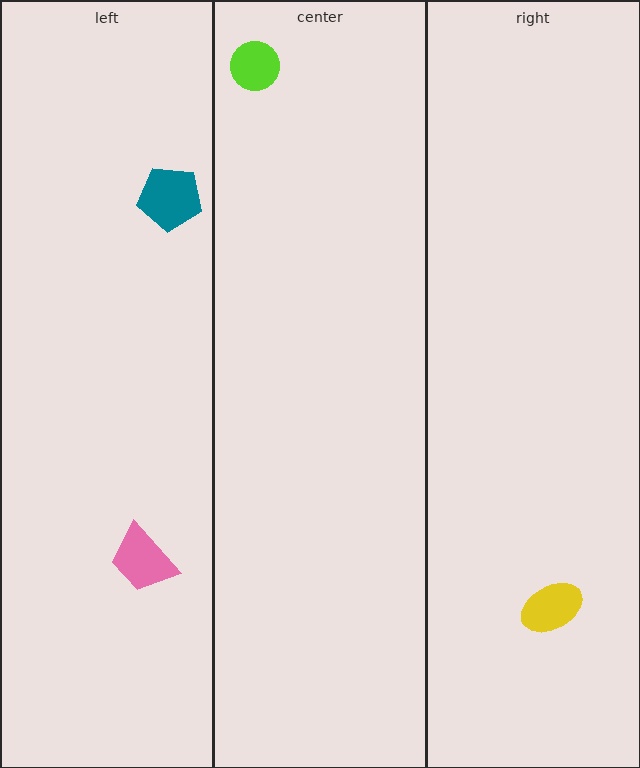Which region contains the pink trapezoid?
The left region.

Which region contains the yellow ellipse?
The right region.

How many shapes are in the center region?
1.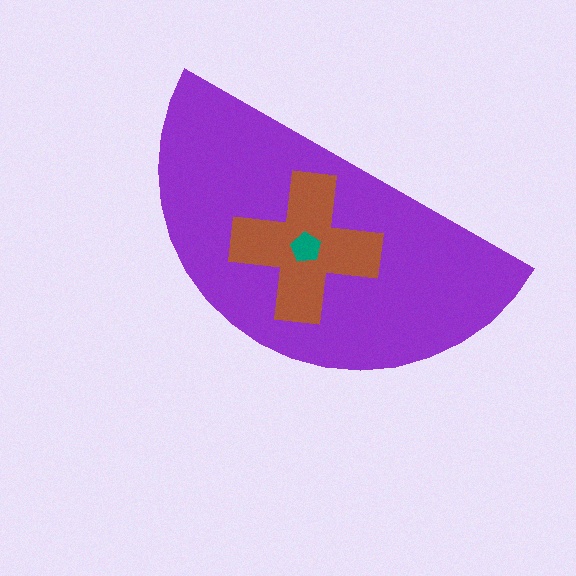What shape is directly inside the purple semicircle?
The brown cross.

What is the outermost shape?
The purple semicircle.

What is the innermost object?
The teal pentagon.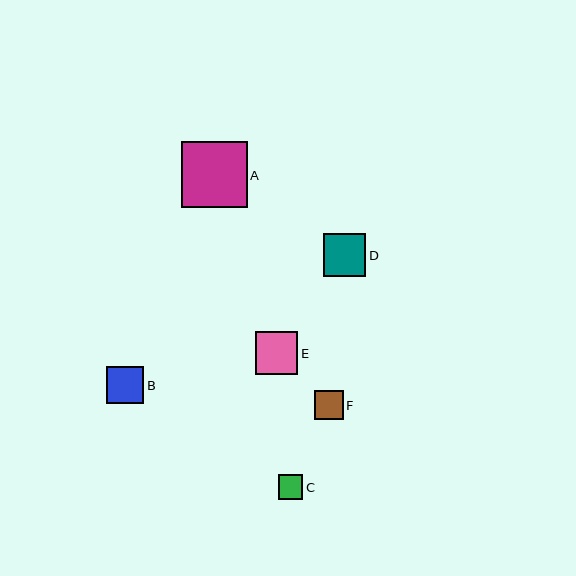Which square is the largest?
Square A is the largest with a size of approximately 66 pixels.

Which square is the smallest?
Square C is the smallest with a size of approximately 25 pixels.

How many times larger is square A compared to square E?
Square A is approximately 1.5 times the size of square E.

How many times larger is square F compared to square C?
Square F is approximately 1.2 times the size of square C.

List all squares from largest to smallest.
From largest to smallest: A, D, E, B, F, C.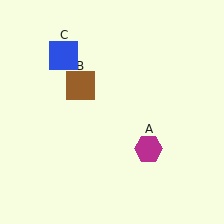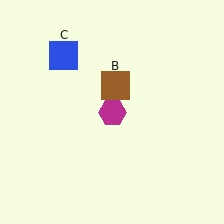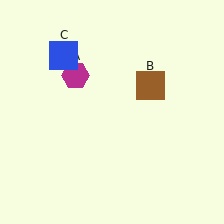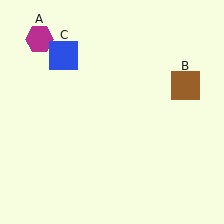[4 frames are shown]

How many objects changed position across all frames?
2 objects changed position: magenta hexagon (object A), brown square (object B).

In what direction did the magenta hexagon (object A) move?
The magenta hexagon (object A) moved up and to the left.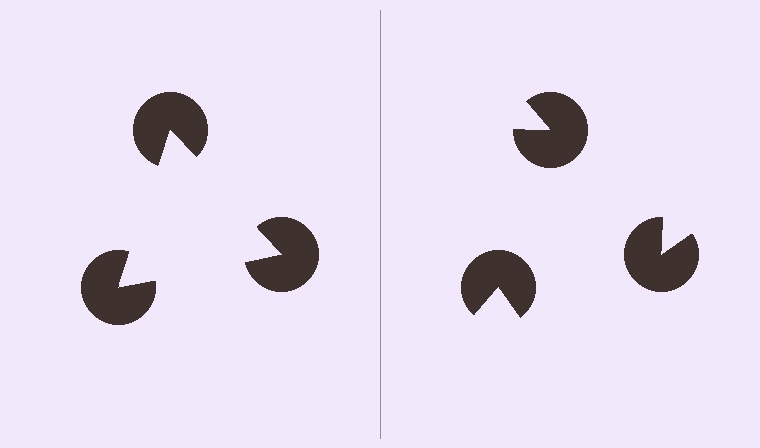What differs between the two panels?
The pac-man discs are positioned identically on both sides; only the wedge orientations differ. On the left they align to a triangle; on the right they are misaligned.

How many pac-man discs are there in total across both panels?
6 — 3 on each side.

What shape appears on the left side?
An illusory triangle.